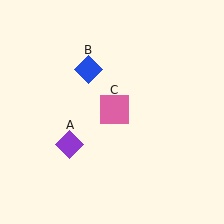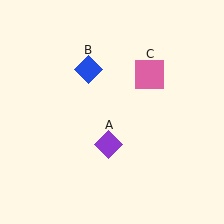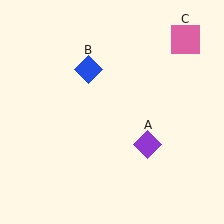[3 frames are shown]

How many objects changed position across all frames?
2 objects changed position: purple diamond (object A), pink square (object C).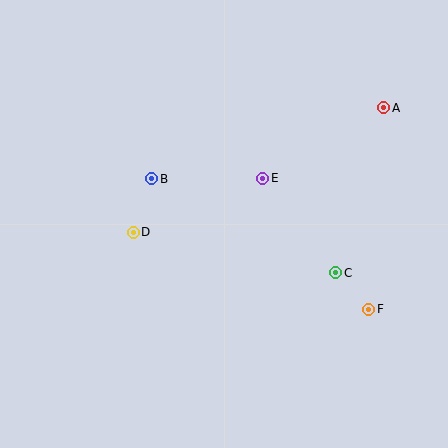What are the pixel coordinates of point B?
Point B is at (152, 179).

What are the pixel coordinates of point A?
Point A is at (383, 108).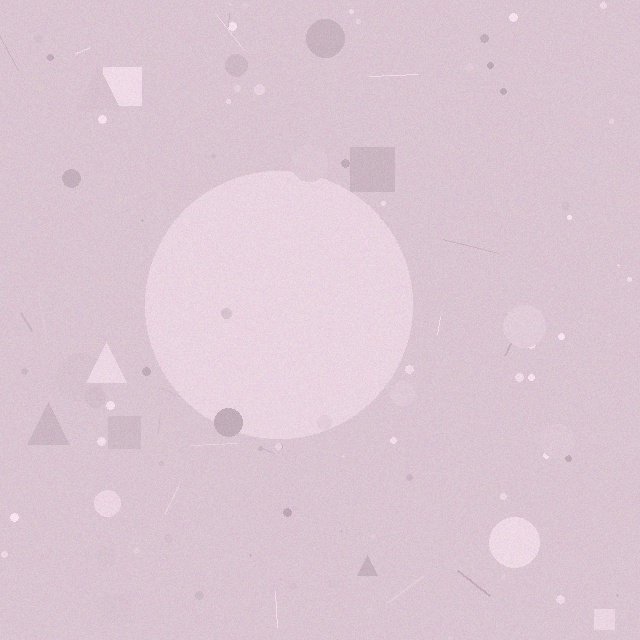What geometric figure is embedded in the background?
A circle is embedded in the background.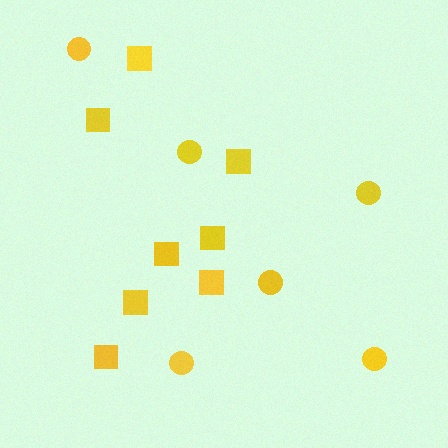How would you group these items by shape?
There are 2 groups: one group of squares (8) and one group of circles (6).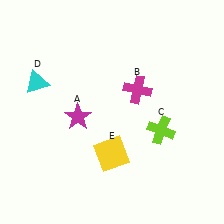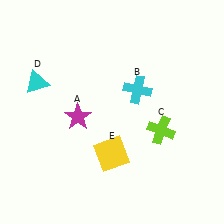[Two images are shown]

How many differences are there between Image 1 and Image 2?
There is 1 difference between the two images.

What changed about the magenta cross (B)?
In Image 1, B is magenta. In Image 2, it changed to cyan.